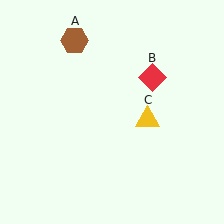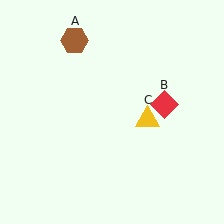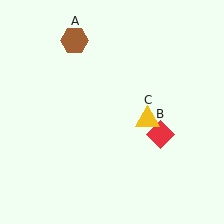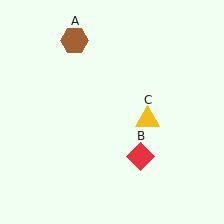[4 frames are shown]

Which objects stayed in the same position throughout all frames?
Brown hexagon (object A) and yellow triangle (object C) remained stationary.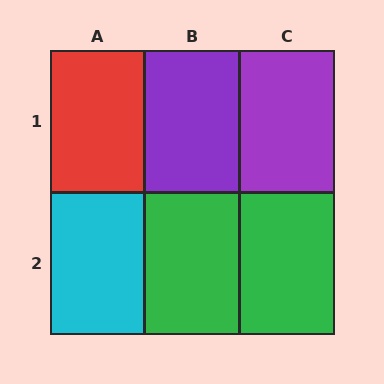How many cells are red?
1 cell is red.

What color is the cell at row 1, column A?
Red.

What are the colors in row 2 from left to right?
Cyan, green, green.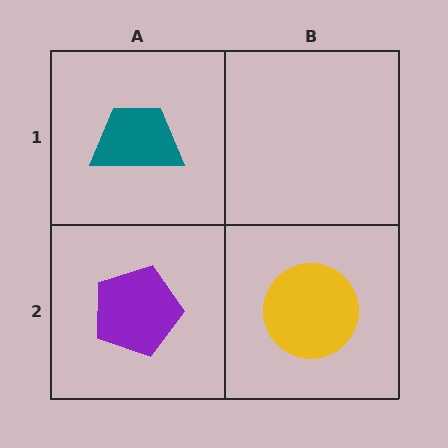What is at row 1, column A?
A teal trapezoid.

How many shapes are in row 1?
1 shape.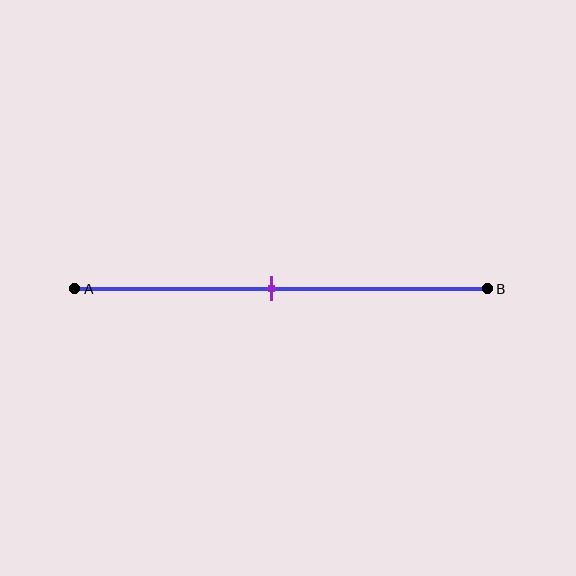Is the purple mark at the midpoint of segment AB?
Yes, the mark is approximately at the midpoint.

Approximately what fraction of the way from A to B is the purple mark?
The purple mark is approximately 50% of the way from A to B.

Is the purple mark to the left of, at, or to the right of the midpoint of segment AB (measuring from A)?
The purple mark is approximately at the midpoint of segment AB.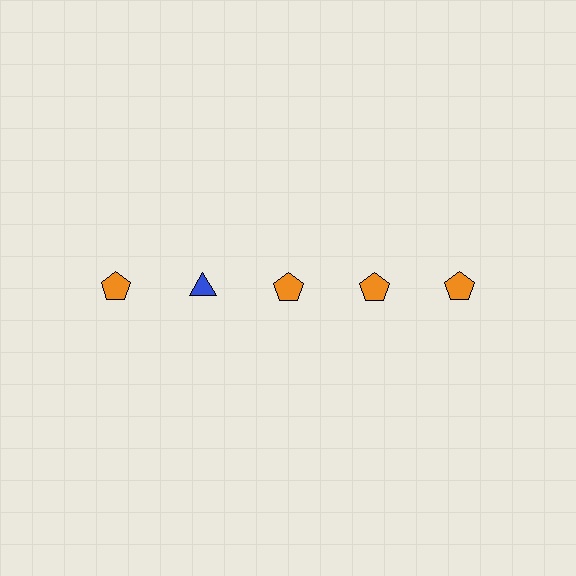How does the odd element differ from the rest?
It differs in both color (blue instead of orange) and shape (triangle instead of pentagon).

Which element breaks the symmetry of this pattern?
The blue triangle in the top row, second from left column breaks the symmetry. All other shapes are orange pentagons.